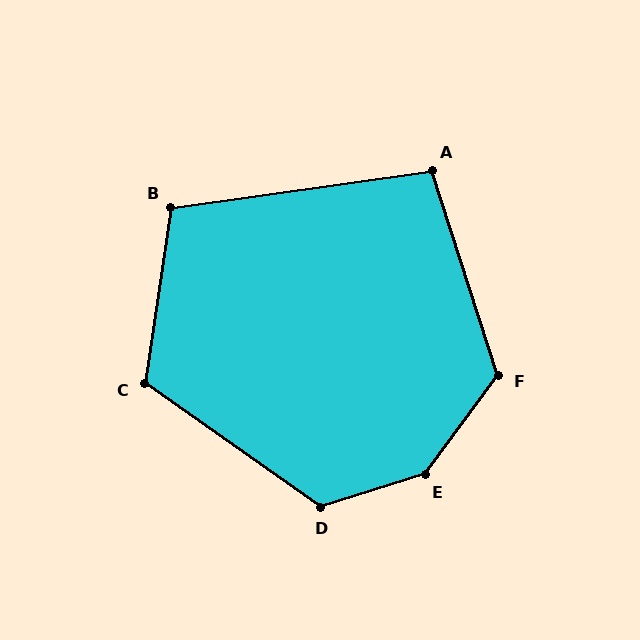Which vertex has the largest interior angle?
E, at approximately 144 degrees.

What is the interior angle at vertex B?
Approximately 106 degrees (obtuse).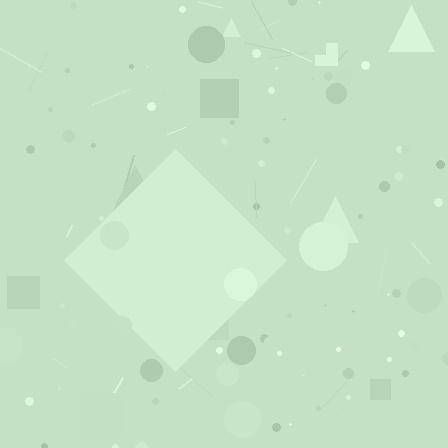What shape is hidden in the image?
A diamond is hidden in the image.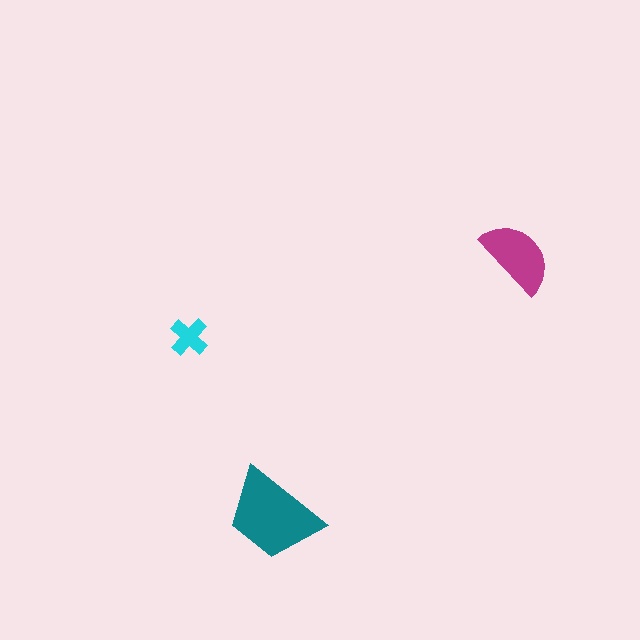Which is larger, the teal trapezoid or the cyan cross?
The teal trapezoid.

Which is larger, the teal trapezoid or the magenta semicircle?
The teal trapezoid.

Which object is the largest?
The teal trapezoid.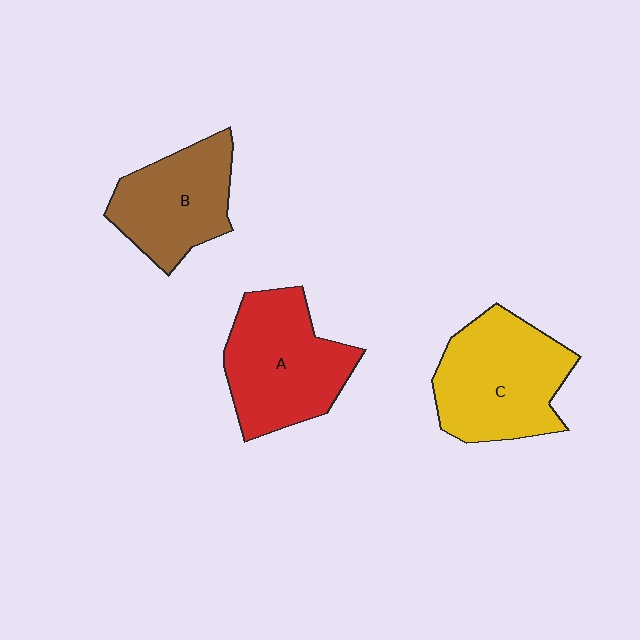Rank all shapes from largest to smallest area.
From largest to smallest: C (yellow), A (red), B (brown).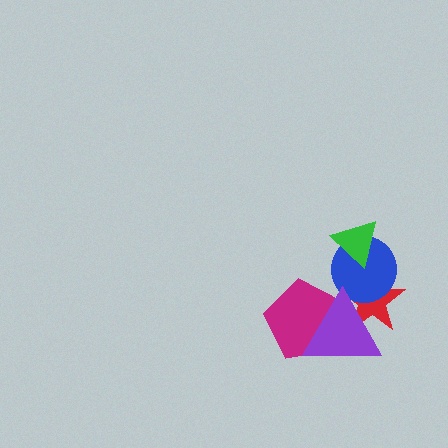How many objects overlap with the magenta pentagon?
1 object overlaps with the magenta pentagon.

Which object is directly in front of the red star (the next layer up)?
The blue circle is directly in front of the red star.